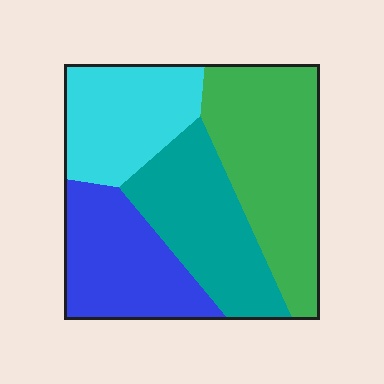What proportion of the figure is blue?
Blue covers 23% of the figure.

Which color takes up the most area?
Green, at roughly 30%.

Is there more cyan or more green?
Green.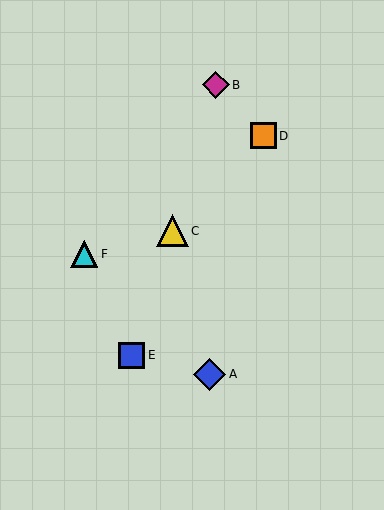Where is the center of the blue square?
The center of the blue square is at (132, 355).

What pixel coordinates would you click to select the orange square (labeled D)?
Click at (263, 136) to select the orange square D.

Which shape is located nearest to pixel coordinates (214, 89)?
The magenta diamond (labeled B) at (216, 85) is nearest to that location.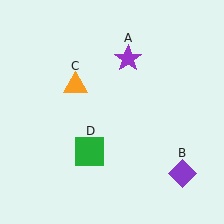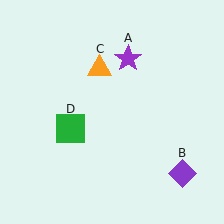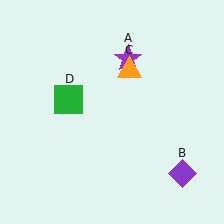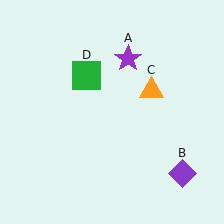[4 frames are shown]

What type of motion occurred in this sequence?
The orange triangle (object C), green square (object D) rotated clockwise around the center of the scene.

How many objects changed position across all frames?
2 objects changed position: orange triangle (object C), green square (object D).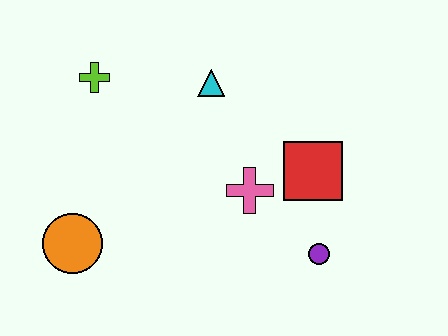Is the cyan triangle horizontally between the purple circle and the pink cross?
No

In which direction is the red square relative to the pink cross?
The red square is to the right of the pink cross.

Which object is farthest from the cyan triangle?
The orange circle is farthest from the cyan triangle.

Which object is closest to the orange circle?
The lime cross is closest to the orange circle.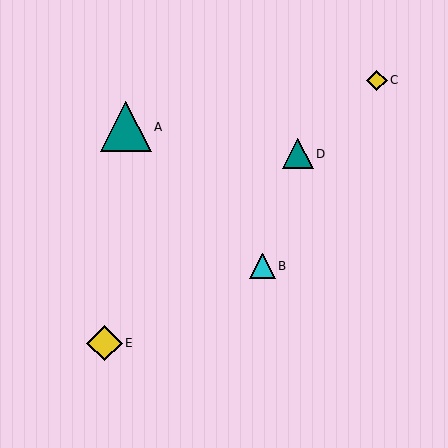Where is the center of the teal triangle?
The center of the teal triangle is at (298, 154).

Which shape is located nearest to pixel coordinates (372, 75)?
The yellow diamond (labeled C) at (377, 80) is nearest to that location.